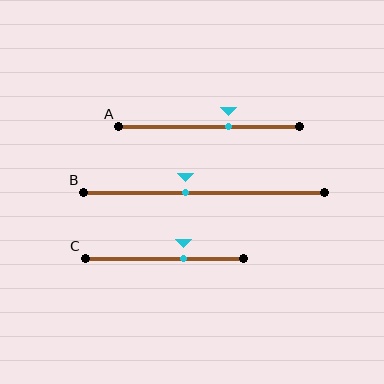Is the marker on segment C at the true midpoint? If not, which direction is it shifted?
No, the marker on segment C is shifted to the right by about 12% of the segment length.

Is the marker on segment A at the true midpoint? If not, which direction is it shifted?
No, the marker on segment A is shifted to the right by about 11% of the segment length.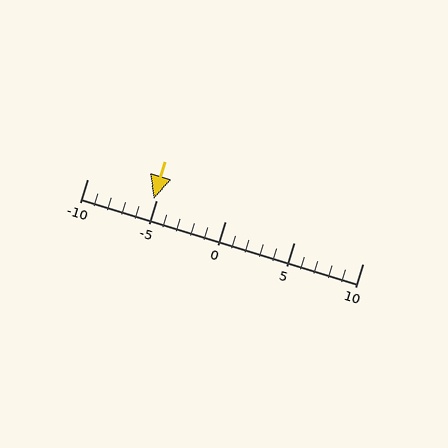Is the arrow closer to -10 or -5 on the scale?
The arrow is closer to -5.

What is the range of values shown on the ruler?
The ruler shows values from -10 to 10.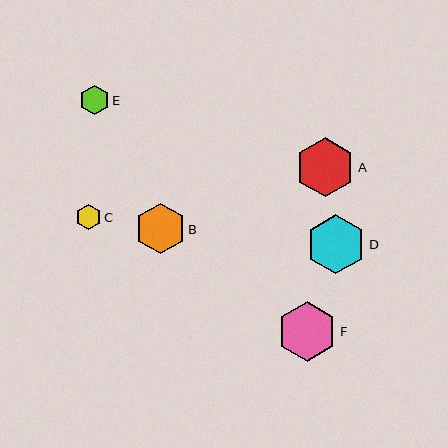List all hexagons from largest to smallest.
From largest to smallest: D, F, A, B, E, C.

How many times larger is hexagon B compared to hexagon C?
Hexagon B is approximately 2.0 times the size of hexagon C.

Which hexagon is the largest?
Hexagon D is the largest with a size of approximately 59 pixels.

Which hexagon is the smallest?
Hexagon C is the smallest with a size of approximately 26 pixels.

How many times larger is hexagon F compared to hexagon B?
Hexagon F is approximately 1.2 times the size of hexagon B.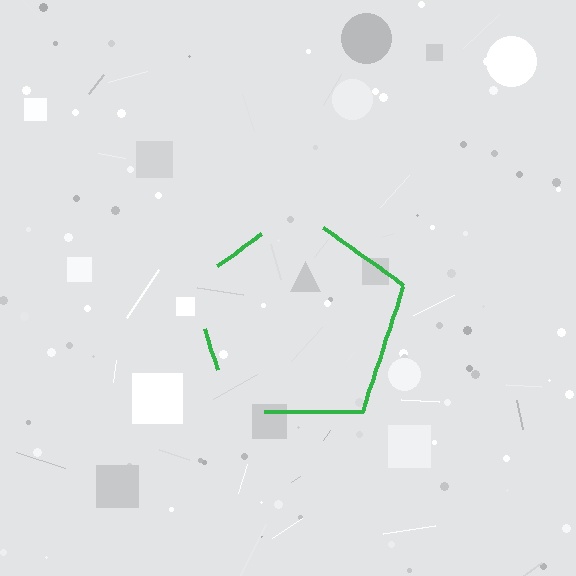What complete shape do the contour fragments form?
The contour fragments form a pentagon.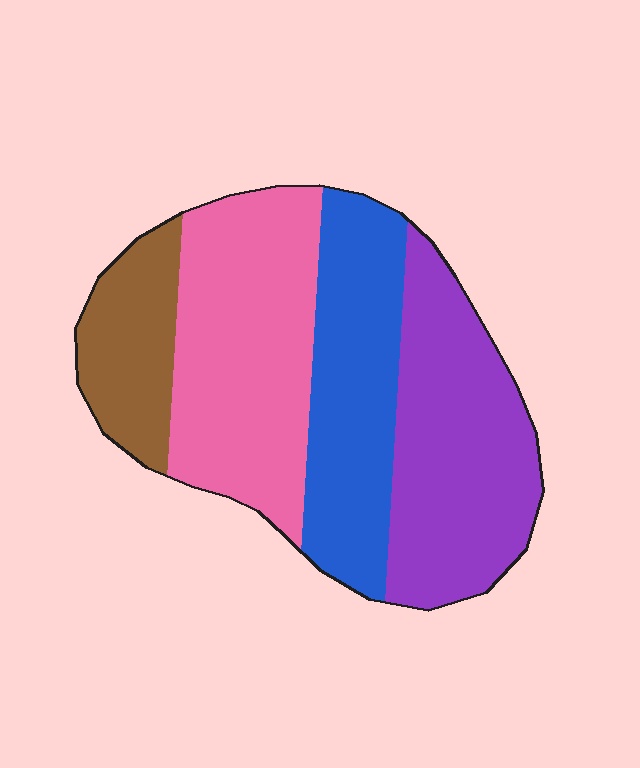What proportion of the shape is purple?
Purple covers 30% of the shape.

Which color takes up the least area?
Brown, at roughly 15%.